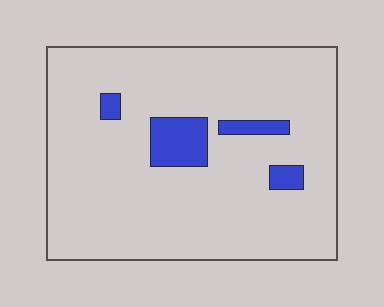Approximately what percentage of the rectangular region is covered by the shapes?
Approximately 10%.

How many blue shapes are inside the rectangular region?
4.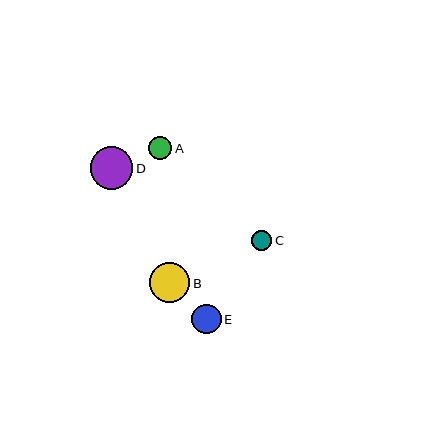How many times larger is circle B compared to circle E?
Circle B is approximately 1.4 times the size of circle E.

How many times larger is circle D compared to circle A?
Circle D is approximately 1.9 times the size of circle A.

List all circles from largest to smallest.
From largest to smallest: D, B, E, A, C.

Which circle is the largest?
Circle D is the largest with a size of approximately 43 pixels.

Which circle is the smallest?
Circle C is the smallest with a size of approximately 21 pixels.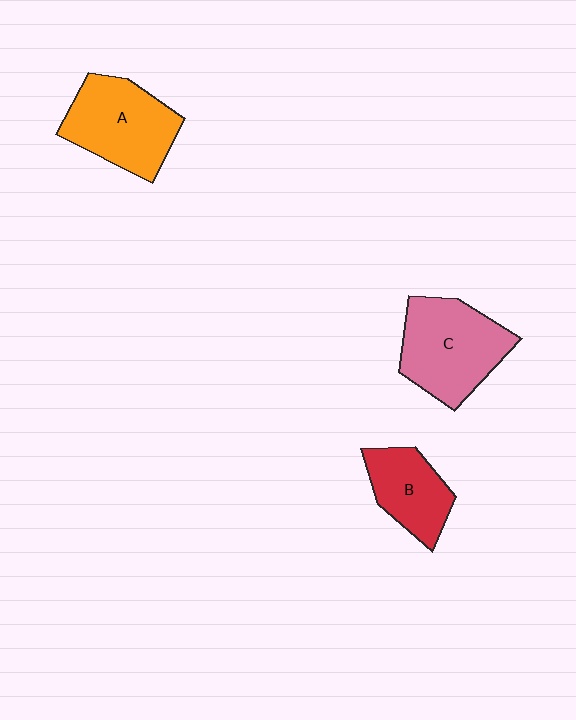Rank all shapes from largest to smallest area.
From largest to smallest: C (pink), A (orange), B (red).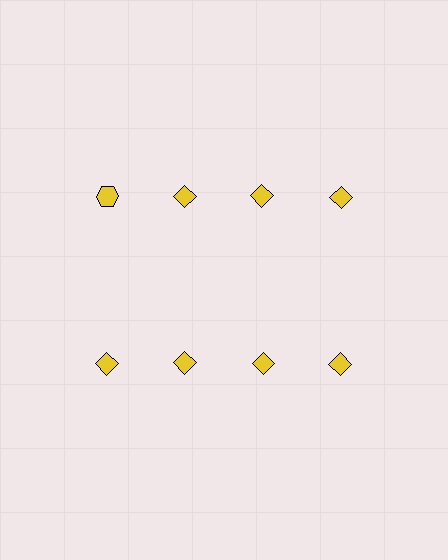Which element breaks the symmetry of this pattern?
The yellow hexagon in the top row, leftmost column breaks the symmetry. All other shapes are yellow diamonds.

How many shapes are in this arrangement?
There are 8 shapes arranged in a grid pattern.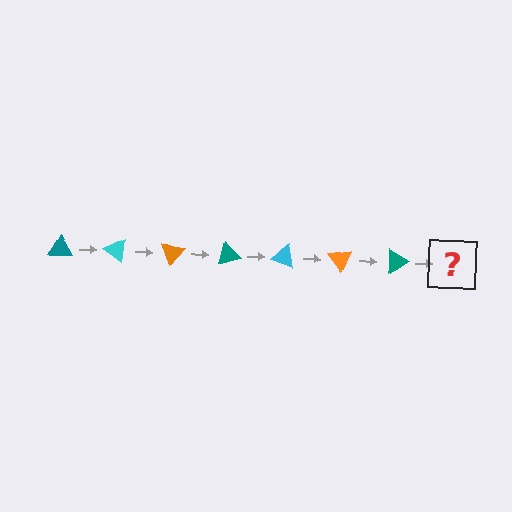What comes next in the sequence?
The next element should be a cyan triangle, rotated 245 degrees from the start.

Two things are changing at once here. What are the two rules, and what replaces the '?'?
The two rules are that it rotates 35 degrees each step and the color cycles through teal, cyan, and orange. The '?' should be a cyan triangle, rotated 245 degrees from the start.